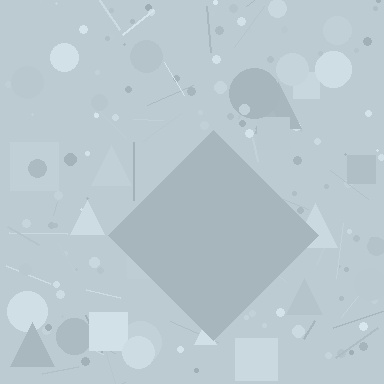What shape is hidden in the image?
A diamond is hidden in the image.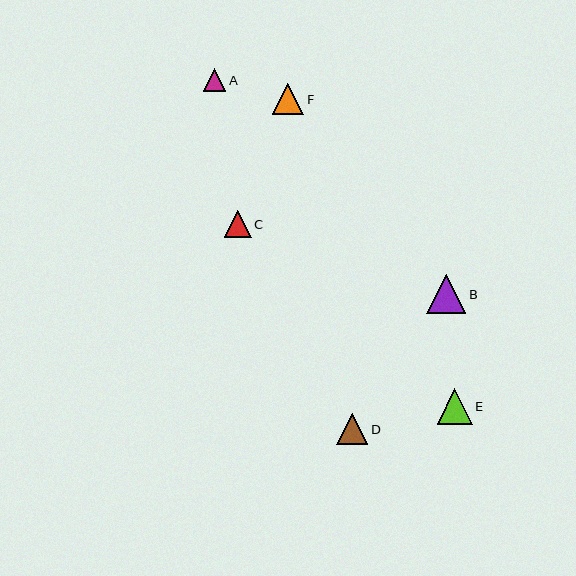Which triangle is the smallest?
Triangle A is the smallest with a size of approximately 22 pixels.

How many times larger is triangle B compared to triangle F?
Triangle B is approximately 1.2 times the size of triangle F.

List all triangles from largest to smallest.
From largest to smallest: B, E, F, D, C, A.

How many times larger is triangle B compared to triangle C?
Triangle B is approximately 1.5 times the size of triangle C.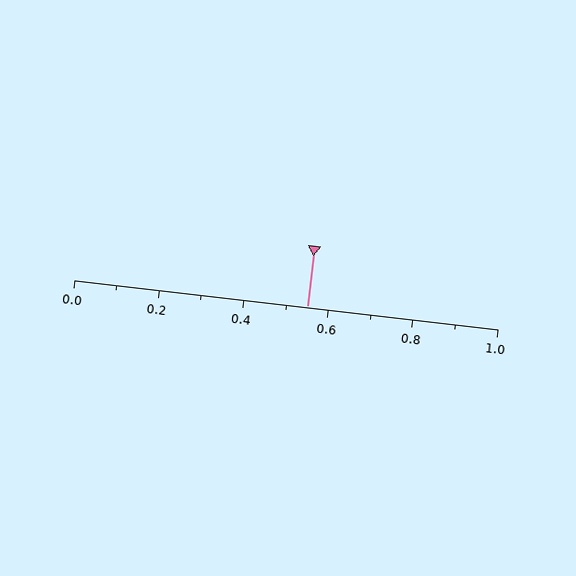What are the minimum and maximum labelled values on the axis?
The axis runs from 0.0 to 1.0.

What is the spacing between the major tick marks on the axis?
The major ticks are spaced 0.2 apart.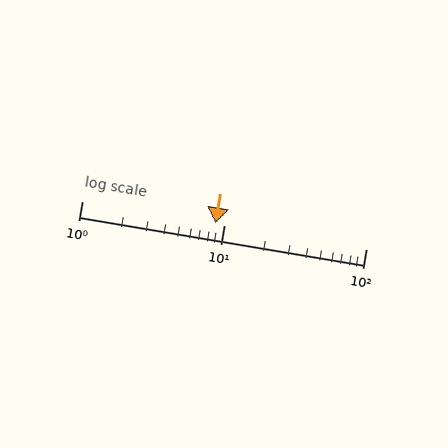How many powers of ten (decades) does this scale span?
The scale spans 2 decades, from 1 to 100.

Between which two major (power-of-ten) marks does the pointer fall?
The pointer is between 1 and 10.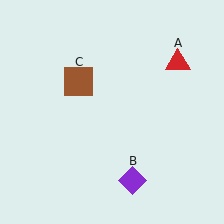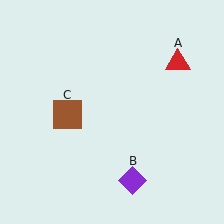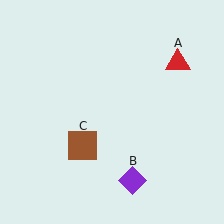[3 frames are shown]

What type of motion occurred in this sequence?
The brown square (object C) rotated counterclockwise around the center of the scene.